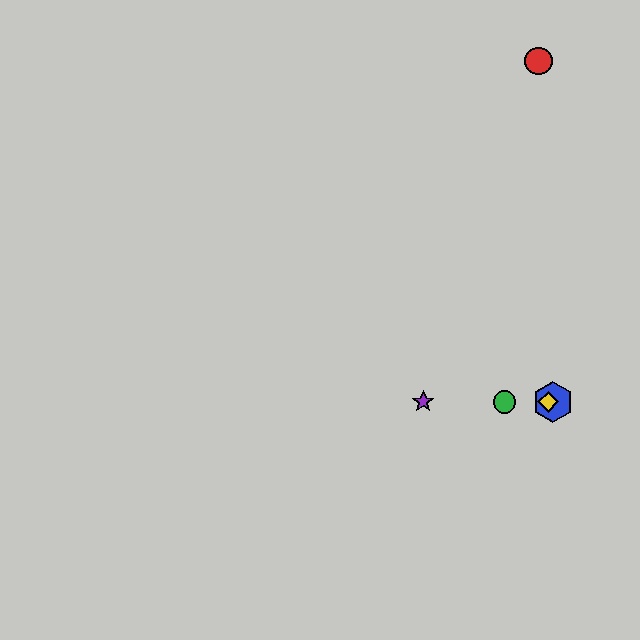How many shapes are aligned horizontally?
4 shapes (the blue hexagon, the green circle, the yellow diamond, the purple star) are aligned horizontally.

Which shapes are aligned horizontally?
The blue hexagon, the green circle, the yellow diamond, the purple star are aligned horizontally.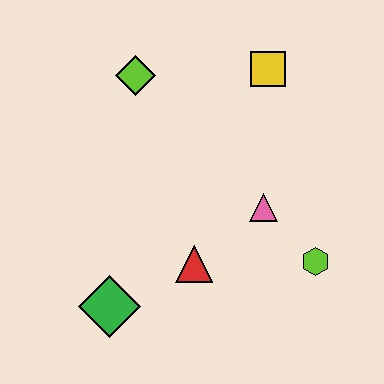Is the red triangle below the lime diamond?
Yes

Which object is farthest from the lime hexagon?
The lime diamond is farthest from the lime hexagon.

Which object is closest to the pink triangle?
The lime hexagon is closest to the pink triangle.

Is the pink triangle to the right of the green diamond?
Yes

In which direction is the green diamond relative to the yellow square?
The green diamond is below the yellow square.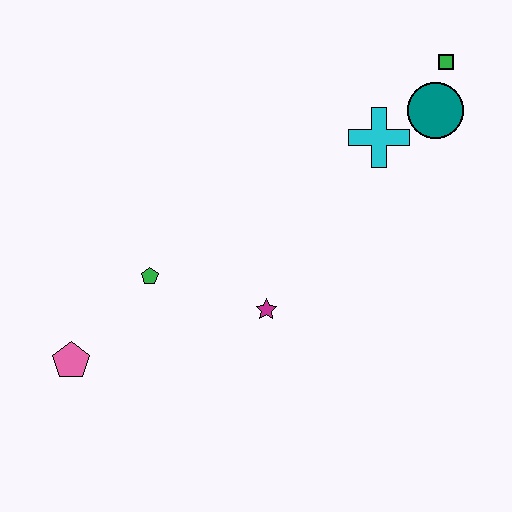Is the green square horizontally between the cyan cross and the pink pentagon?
No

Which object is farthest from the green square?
The pink pentagon is farthest from the green square.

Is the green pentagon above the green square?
No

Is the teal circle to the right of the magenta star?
Yes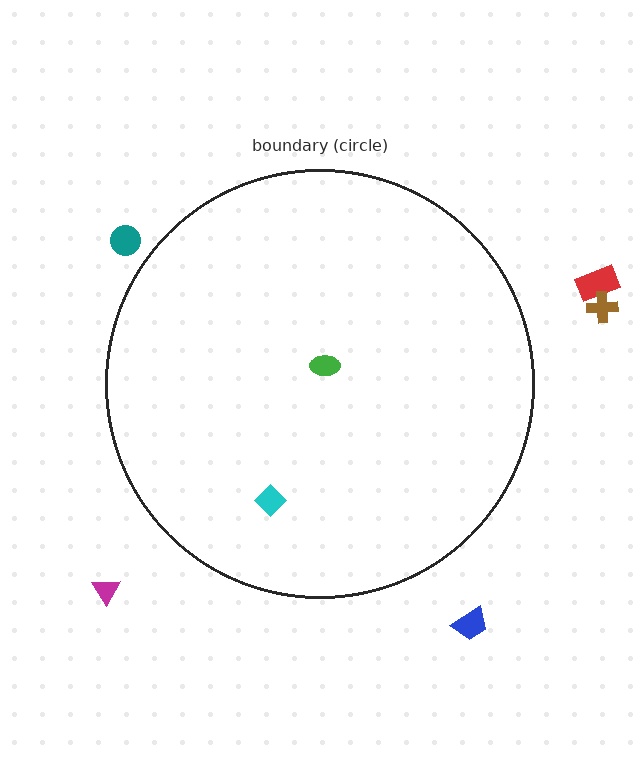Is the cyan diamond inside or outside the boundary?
Inside.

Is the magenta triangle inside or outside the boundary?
Outside.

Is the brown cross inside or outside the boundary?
Outside.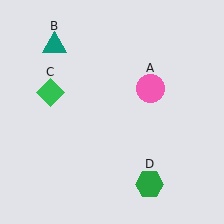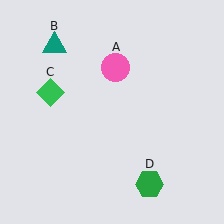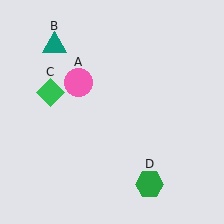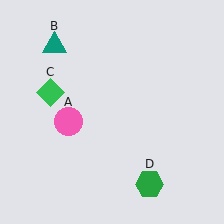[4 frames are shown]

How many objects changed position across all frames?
1 object changed position: pink circle (object A).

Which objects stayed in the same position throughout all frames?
Teal triangle (object B) and green diamond (object C) and green hexagon (object D) remained stationary.